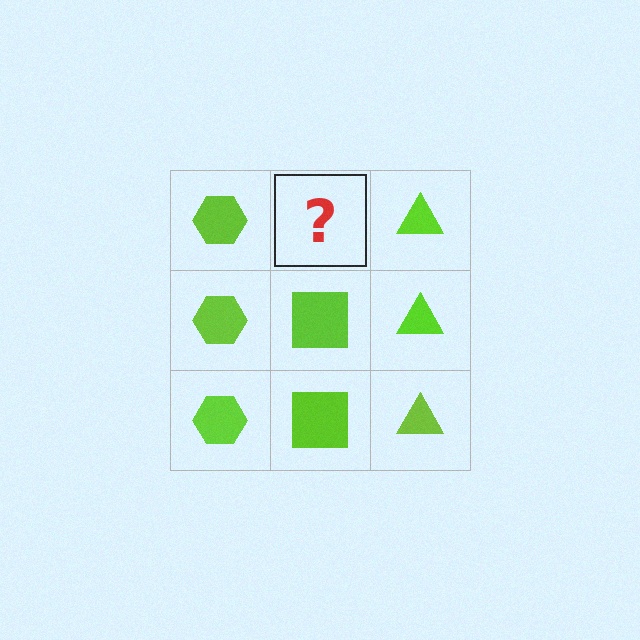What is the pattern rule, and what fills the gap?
The rule is that each column has a consistent shape. The gap should be filled with a lime square.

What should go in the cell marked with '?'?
The missing cell should contain a lime square.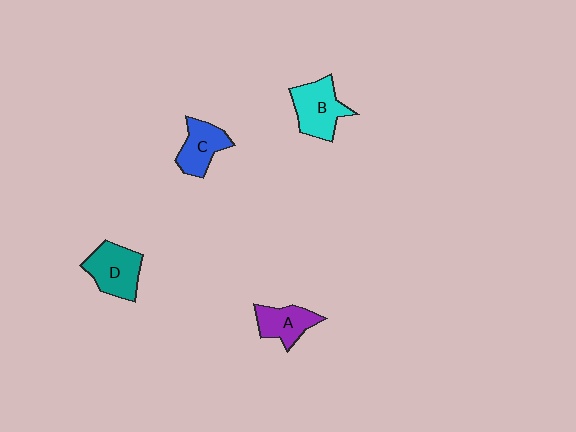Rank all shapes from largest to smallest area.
From largest to smallest: B (cyan), D (teal), C (blue), A (purple).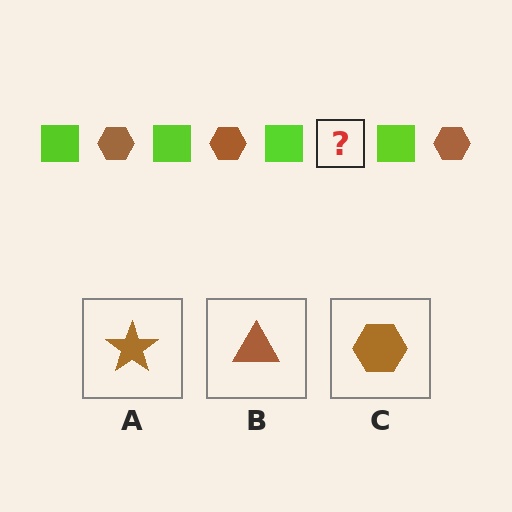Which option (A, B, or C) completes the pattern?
C.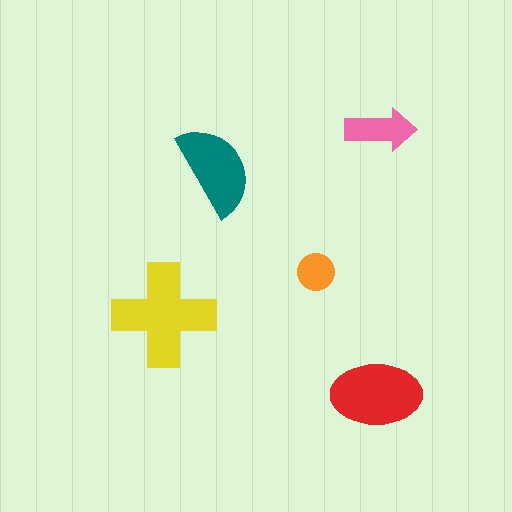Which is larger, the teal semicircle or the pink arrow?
The teal semicircle.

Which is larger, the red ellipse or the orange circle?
The red ellipse.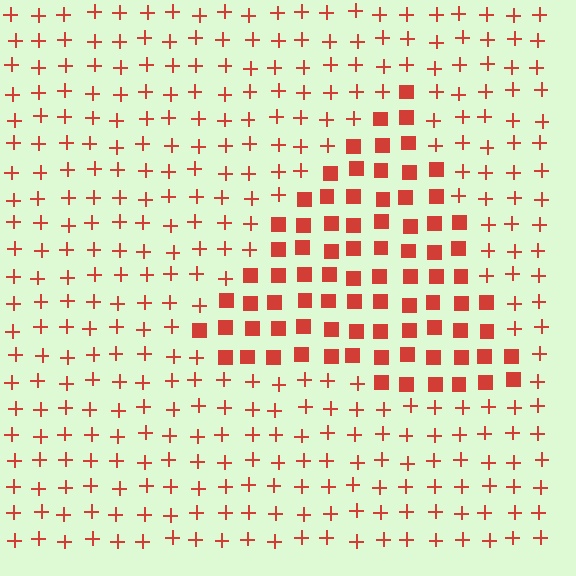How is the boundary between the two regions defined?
The boundary is defined by a change in element shape: squares inside vs. plus signs outside. All elements share the same color and spacing.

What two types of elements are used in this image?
The image uses squares inside the triangle region and plus signs outside it.